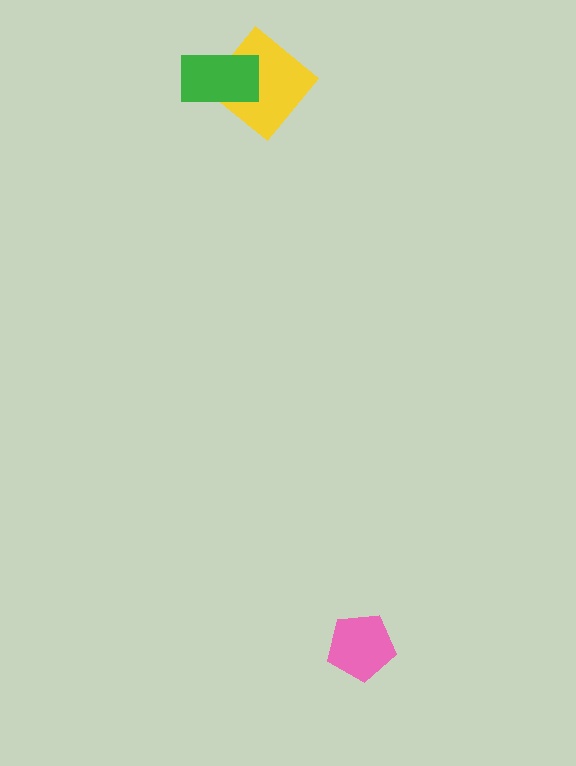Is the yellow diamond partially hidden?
Yes, it is partially covered by another shape.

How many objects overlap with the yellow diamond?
1 object overlaps with the yellow diamond.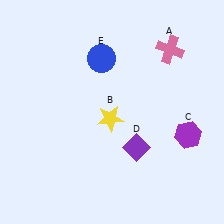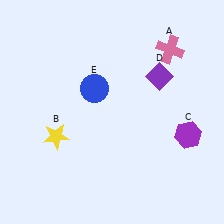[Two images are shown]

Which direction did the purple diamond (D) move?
The purple diamond (D) moved up.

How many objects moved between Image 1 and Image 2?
3 objects moved between the two images.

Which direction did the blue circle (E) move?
The blue circle (E) moved down.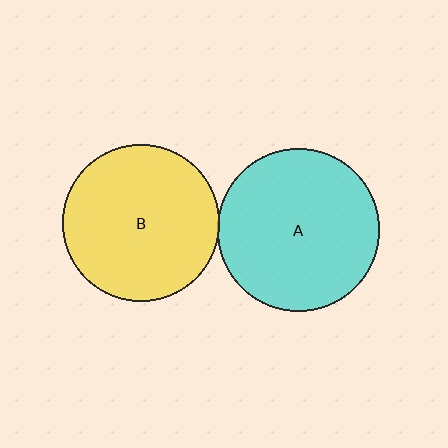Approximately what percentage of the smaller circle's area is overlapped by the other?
Approximately 5%.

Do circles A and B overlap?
Yes.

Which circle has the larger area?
Circle A (cyan).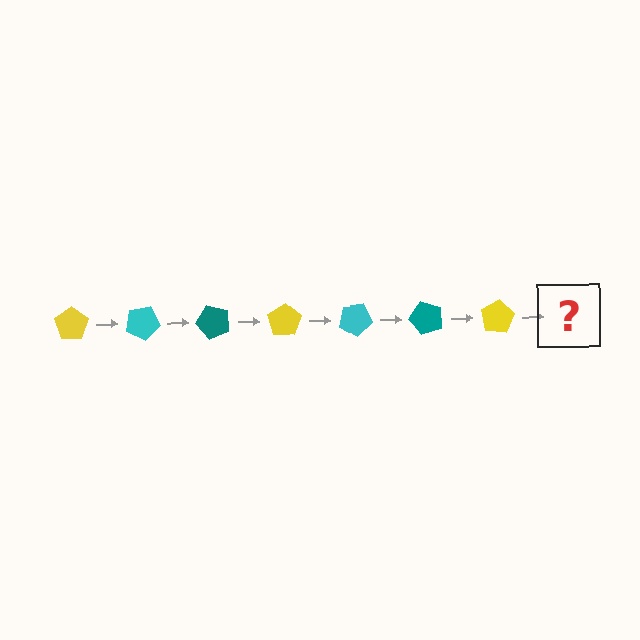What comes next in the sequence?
The next element should be a cyan pentagon, rotated 175 degrees from the start.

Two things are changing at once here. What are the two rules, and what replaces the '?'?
The two rules are that it rotates 25 degrees each step and the color cycles through yellow, cyan, and teal. The '?' should be a cyan pentagon, rotated 175 degrees from the start.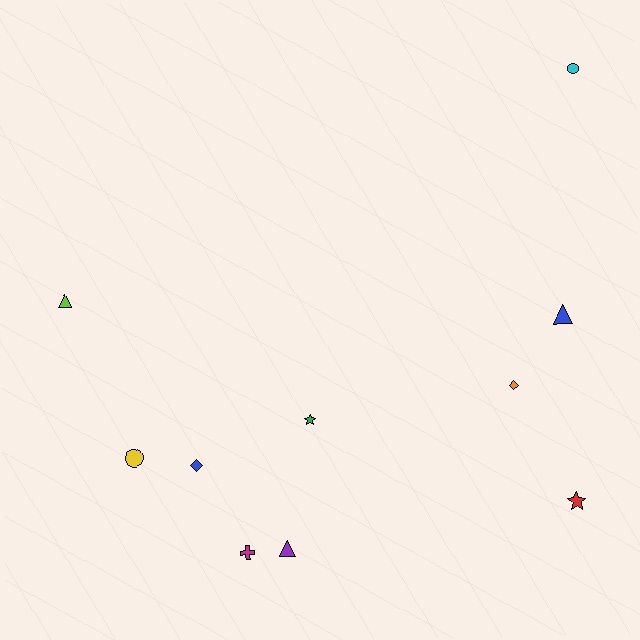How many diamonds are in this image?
There are 2 diamonds.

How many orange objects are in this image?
There is 1 orange object.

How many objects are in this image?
There are 10 objects.